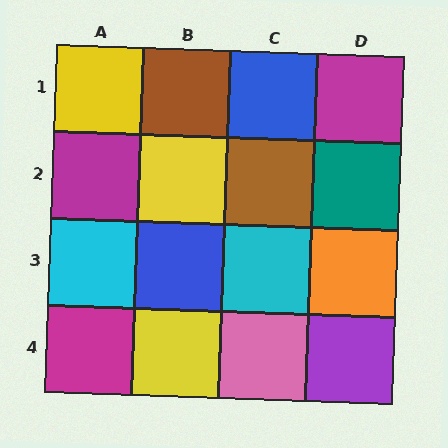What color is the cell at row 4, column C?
Pink.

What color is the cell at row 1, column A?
Yellow.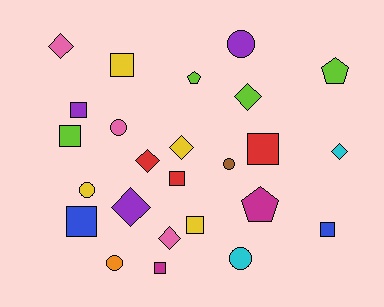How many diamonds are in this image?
There are 7 diamonds.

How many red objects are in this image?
There are 3 red objects.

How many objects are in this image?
There are 25 objects.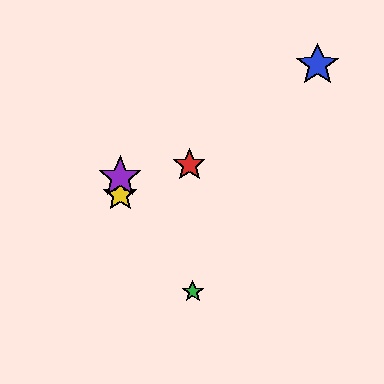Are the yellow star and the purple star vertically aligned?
Yes, both are at x≈120.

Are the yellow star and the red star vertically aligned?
No, the yellow star is at x≈120 and the red star is at x≈189.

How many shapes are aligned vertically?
2 shapes (the yellow star, the purple star) are aligned vertically.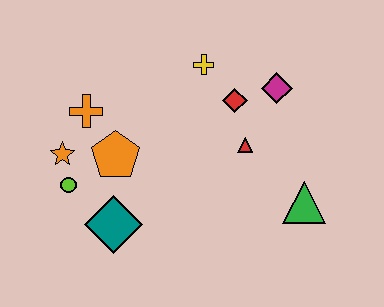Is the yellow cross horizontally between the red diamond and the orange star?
Yes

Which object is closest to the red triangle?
The red diamond is closest to the red triangle.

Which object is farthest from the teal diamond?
The magenta diamond is farthest from the teal diamond.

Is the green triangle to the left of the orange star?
No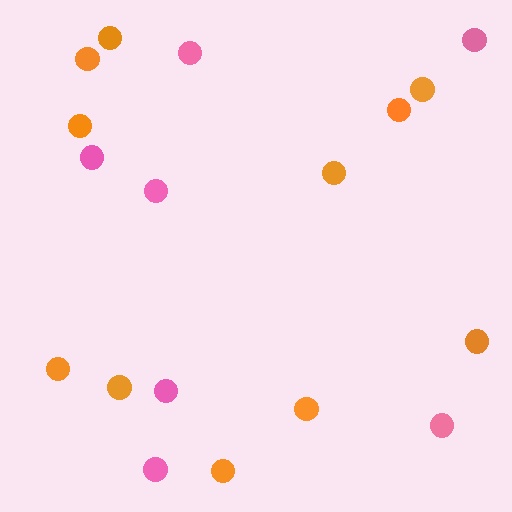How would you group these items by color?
There are 2 groups: one group of orange circles (11) and one group of pink circles (7).